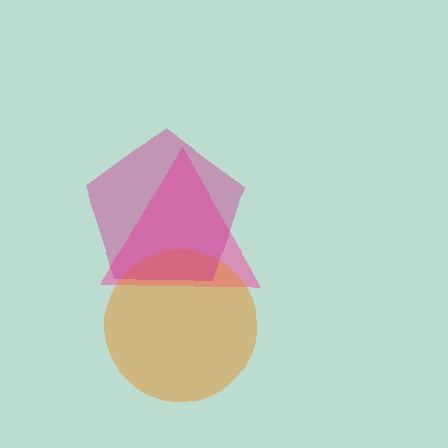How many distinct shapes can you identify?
There are 3 distinct shapes: a pink triangle, an orange circle, a magenta pentagon.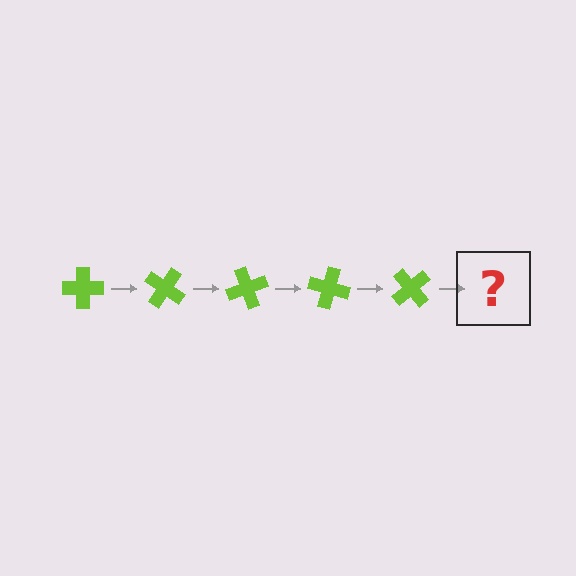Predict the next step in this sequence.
The next step is a lime cross rotated 175 degrees.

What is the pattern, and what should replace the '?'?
The pattern is that the cross rotates 35 degrees each step. The '?' should be a lime cross rotated 175 degrees.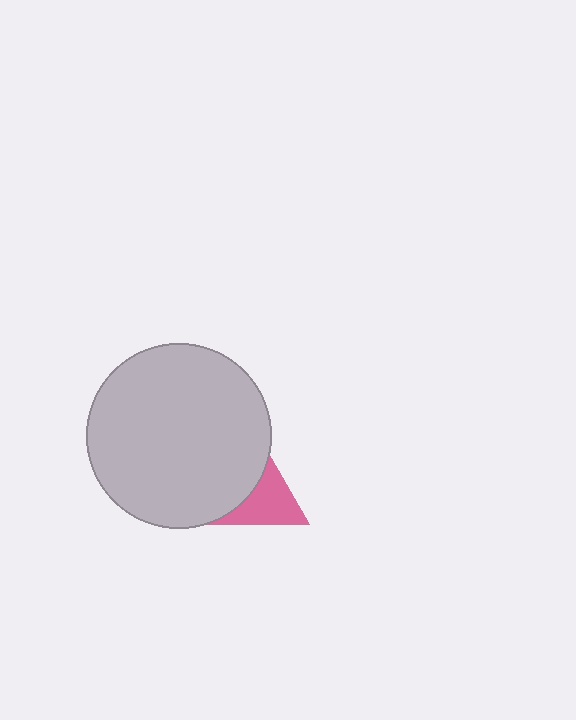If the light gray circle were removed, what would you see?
You would see the complete pink triangle.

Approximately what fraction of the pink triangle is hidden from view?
Roughly 66% of the pink triangle is hidden behind the light gray circle.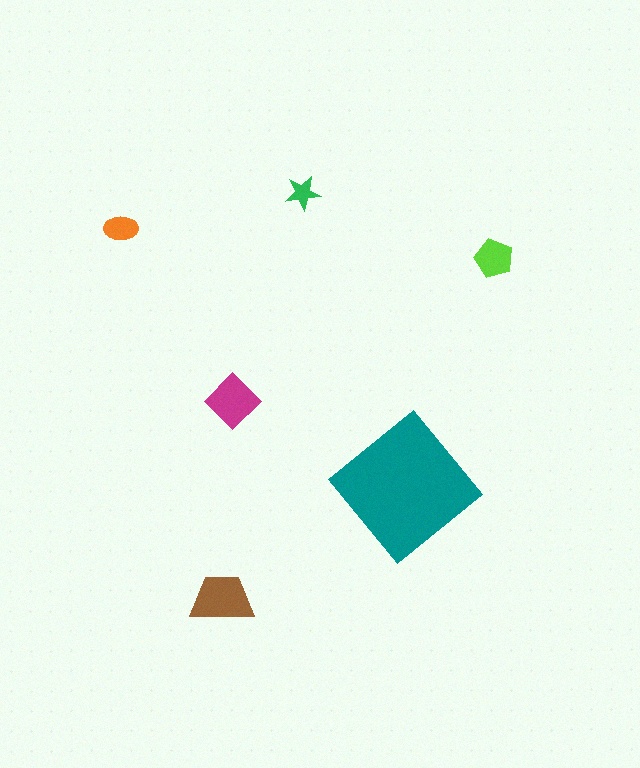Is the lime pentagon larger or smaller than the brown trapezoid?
Smaller.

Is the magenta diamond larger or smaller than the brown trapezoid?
Smaller.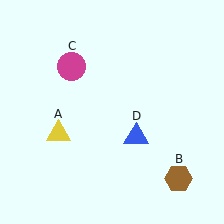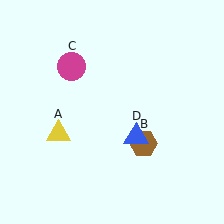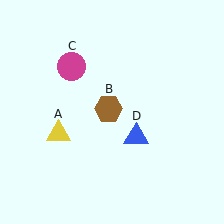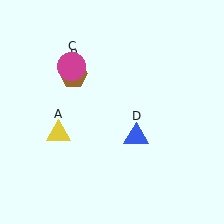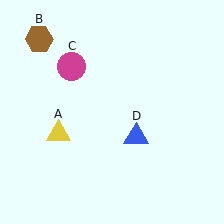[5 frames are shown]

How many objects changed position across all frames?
1 object changed position: brown hexagon (object B).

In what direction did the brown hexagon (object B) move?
The brown hexagon (object B) moved up and to the left.